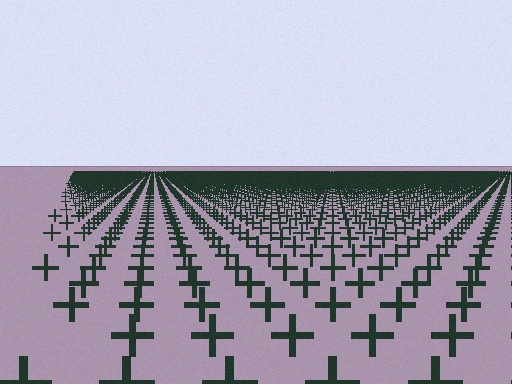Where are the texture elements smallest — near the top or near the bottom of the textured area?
Near the top.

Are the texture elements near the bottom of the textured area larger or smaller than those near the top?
Larger. Near the bottom, elements are closer to the viewer and appear at a bigger on-screen size.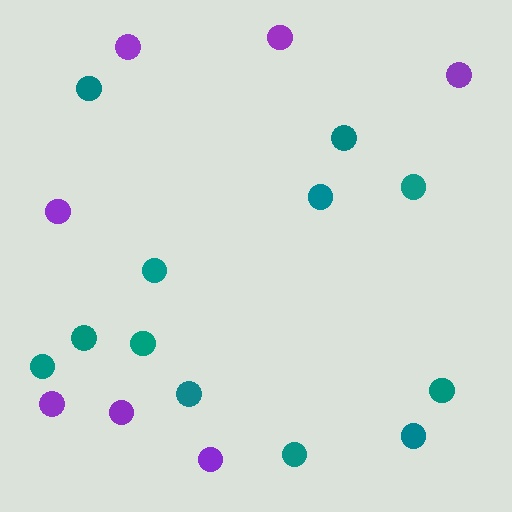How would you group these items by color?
There are 2 groups: one group of purple circles (7) and one group of teal circles (12).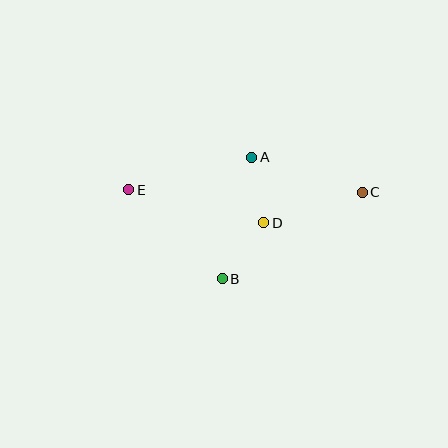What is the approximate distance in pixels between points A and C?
The distance between A and C is approximately 116 pixels.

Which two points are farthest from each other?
Points C and E are farthest from each other.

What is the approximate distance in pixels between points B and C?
The distance between B and C is approximately 164 pixels.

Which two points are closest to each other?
Points A and D are closest to each other.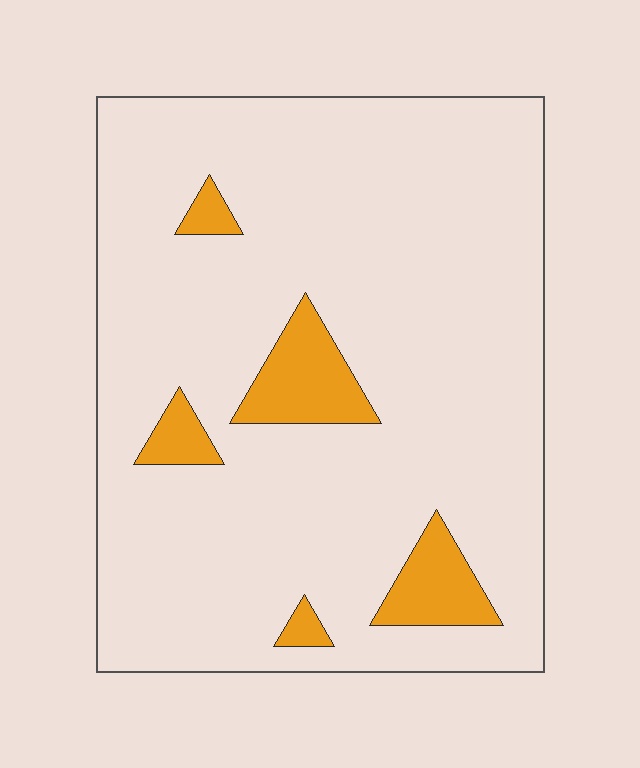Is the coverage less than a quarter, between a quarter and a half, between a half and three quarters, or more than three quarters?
Less than a quarter.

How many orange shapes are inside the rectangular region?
5.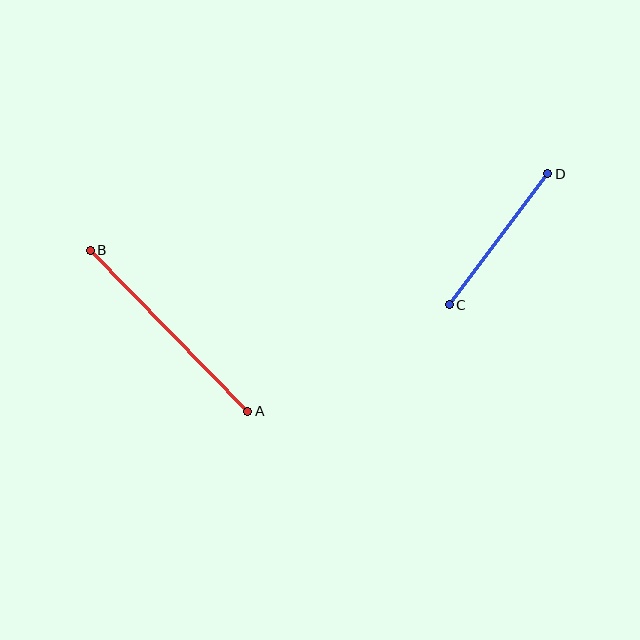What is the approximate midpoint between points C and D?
The midpoint is at approximately (499, 239) pixels.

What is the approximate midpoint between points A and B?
The midpoint is at approximately (169, 331) pixels.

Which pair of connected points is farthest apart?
Points A and B are farthest apart.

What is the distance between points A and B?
The distance is approximately 225 pixels.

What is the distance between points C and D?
The distance is approximately 164 pixels.